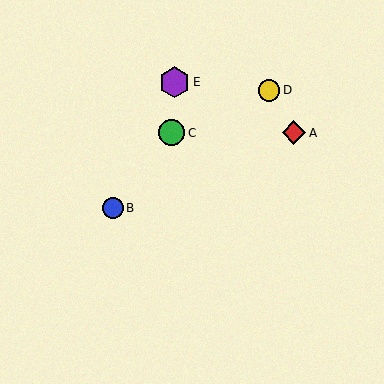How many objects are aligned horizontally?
2 objects (A, C) are aligned horizontally.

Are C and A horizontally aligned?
Yes, both are at y≈133.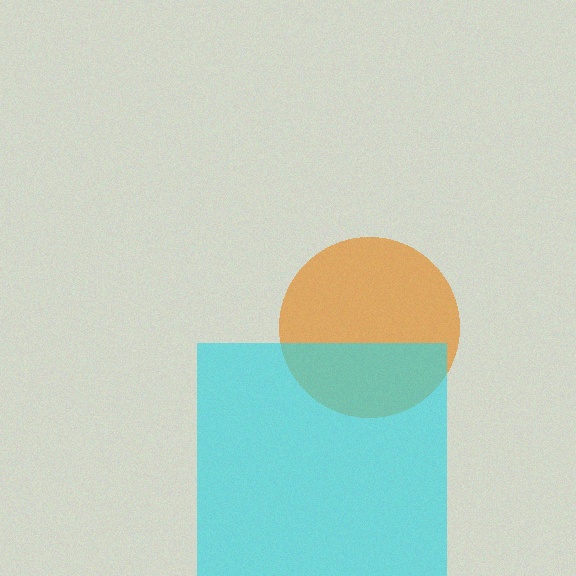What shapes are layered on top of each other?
The layered shapes are: an orange circle, a cyan square.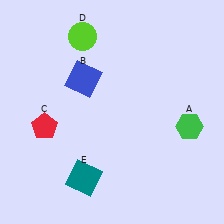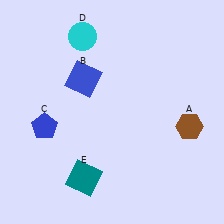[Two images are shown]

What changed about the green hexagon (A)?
In Image 1, A is green. In Image 2, it changed to brown.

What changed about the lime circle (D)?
In Image 1, D is lime. In Image 2, it changed to cyan.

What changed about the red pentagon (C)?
In Image 1, C is red. In Image 2, it changed to blue.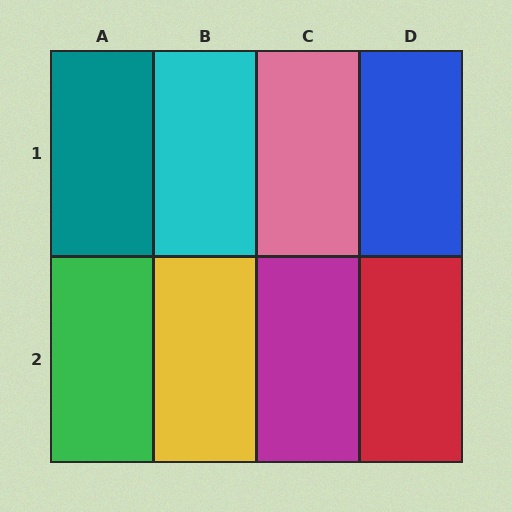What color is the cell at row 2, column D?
Red.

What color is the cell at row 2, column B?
Yellow.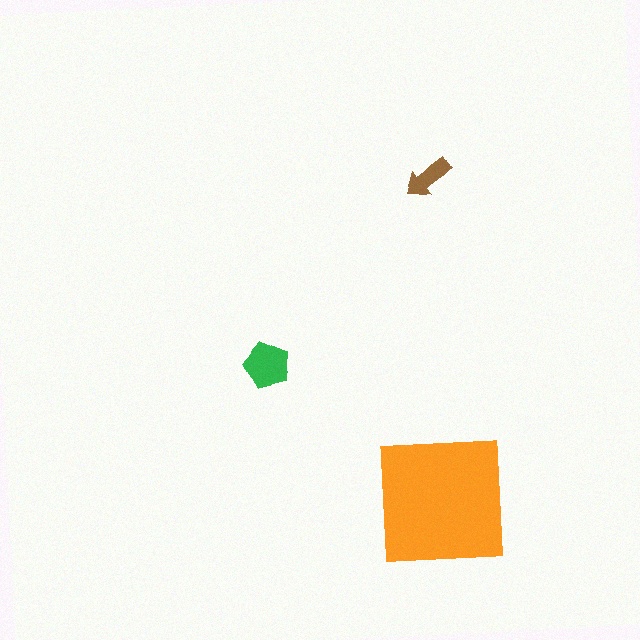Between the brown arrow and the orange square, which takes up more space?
The orange square.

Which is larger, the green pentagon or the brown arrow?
The green pentagon.